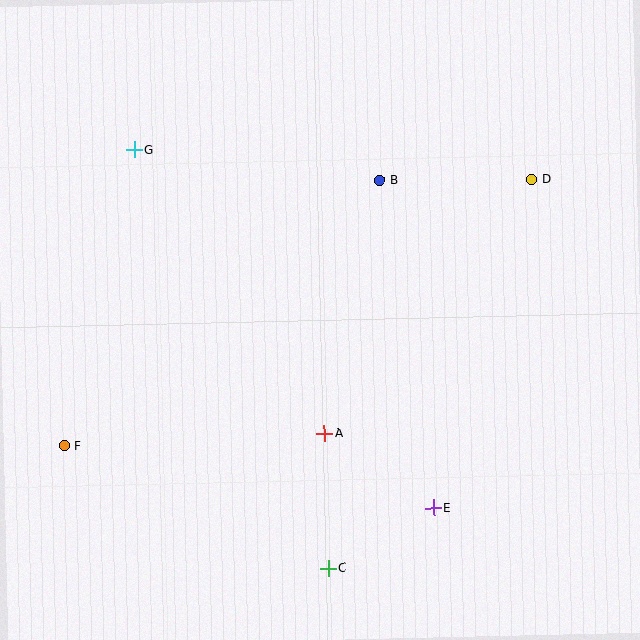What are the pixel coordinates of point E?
Point E is at (433, 508).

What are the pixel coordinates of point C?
Point C is at (328, 568).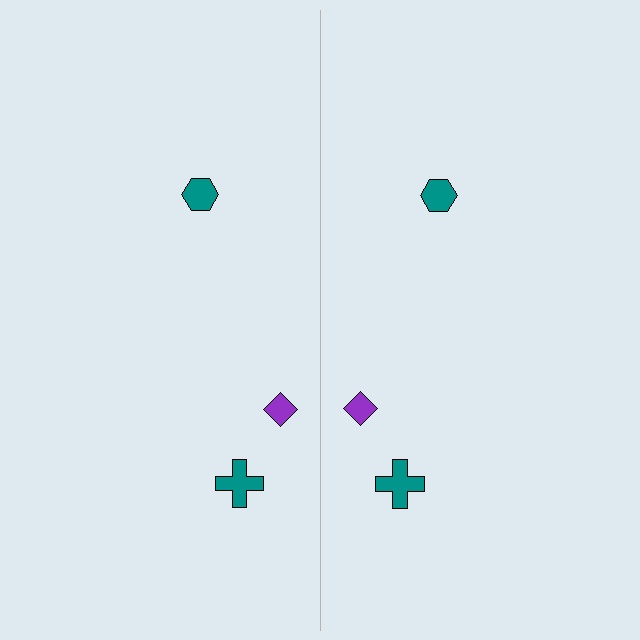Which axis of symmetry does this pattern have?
The pattern has a vertical axis of symmetry running through the center of the image.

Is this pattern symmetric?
Yes, this pattern has bilateral (reflection) symmetry.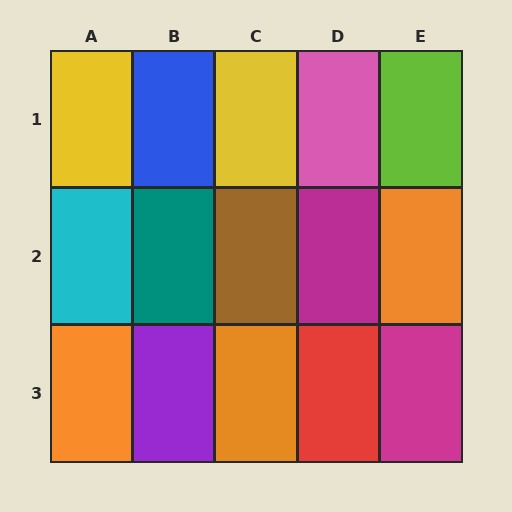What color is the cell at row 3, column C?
Orange.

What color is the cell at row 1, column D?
Pink.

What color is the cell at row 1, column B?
Blue.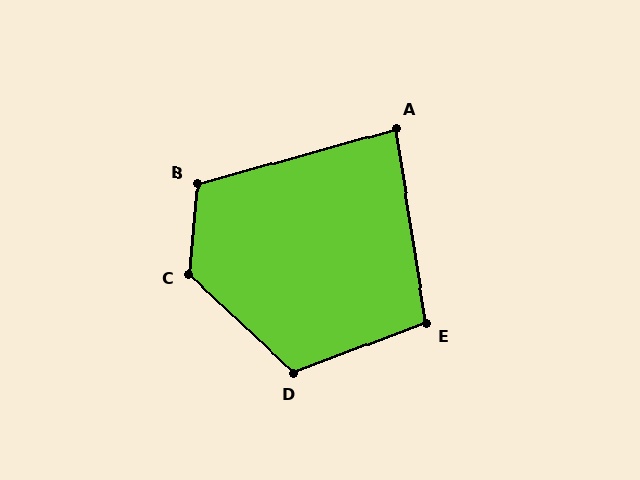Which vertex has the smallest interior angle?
A, at approximately 83 degrees.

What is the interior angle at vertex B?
Approximately 110 degrees (obtuse).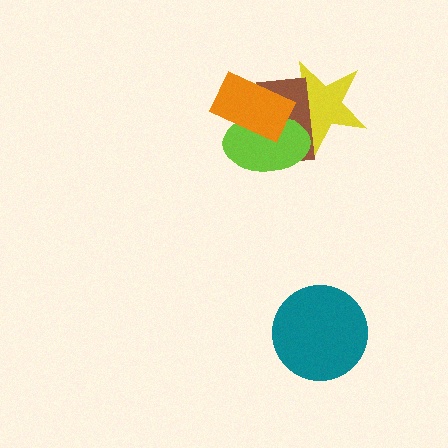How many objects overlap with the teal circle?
0 objects overlap with the teal circle.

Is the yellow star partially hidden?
Yes, it is partially covered by another shape.